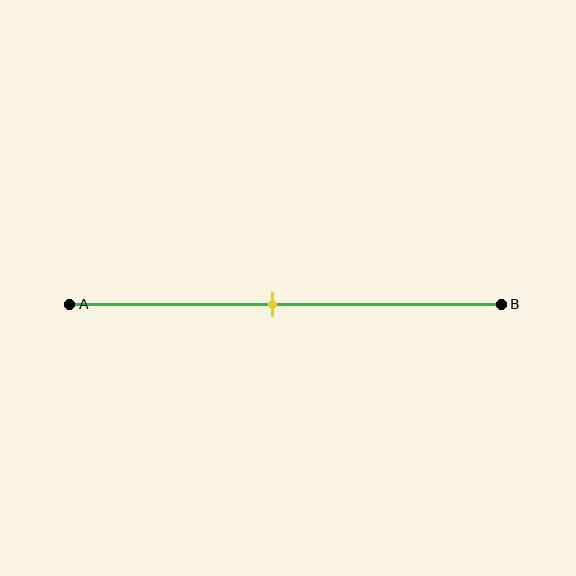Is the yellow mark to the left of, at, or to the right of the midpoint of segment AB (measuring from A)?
The yellow mark is approximately at the midpoint of segment AB.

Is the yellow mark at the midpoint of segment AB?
Yes, the mark is approximately at the midpoint.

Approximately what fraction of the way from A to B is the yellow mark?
The yellow mark is approximately 45% of the way from A to B.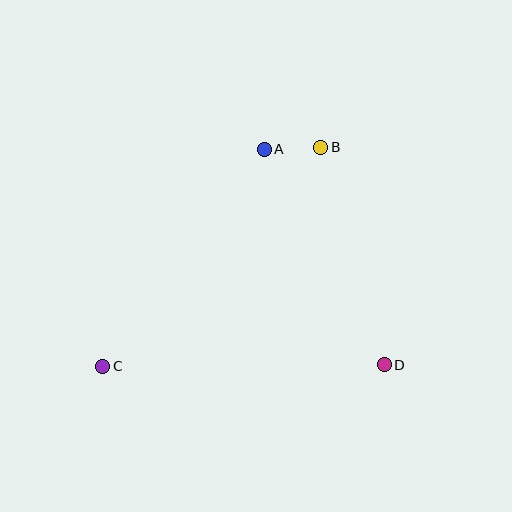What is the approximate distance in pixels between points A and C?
The distance between A and C is approximately 271 pixels.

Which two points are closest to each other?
Points A and B are closest to each other.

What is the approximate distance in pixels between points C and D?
The distance between C and D is approximately 282 pixels.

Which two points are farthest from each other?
Points B and C are farthest from each other.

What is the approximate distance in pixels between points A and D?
The distance between A and D is approximately 247 pixels.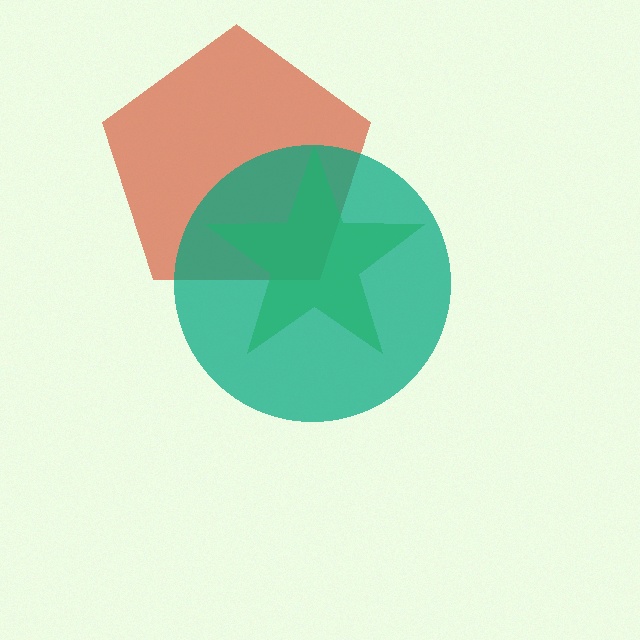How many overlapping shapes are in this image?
There are 3 overlapping shapes in the image.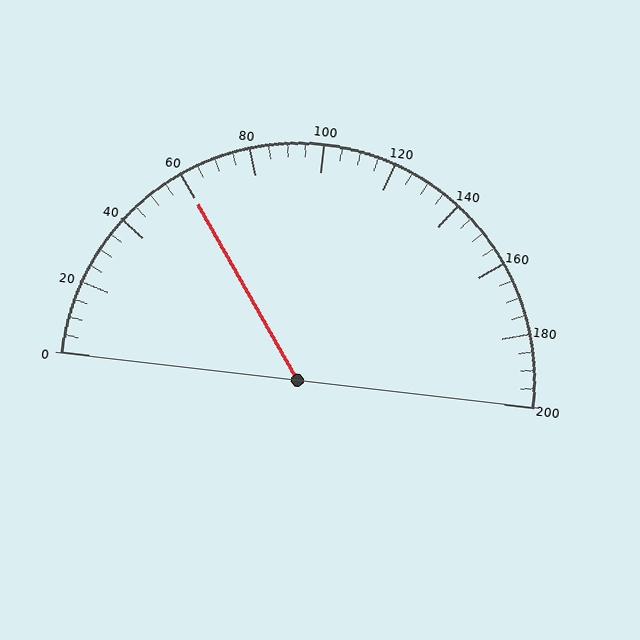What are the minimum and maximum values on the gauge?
The gauge ranges from 0 to 200.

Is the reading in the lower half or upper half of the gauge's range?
The reading is in the lower half of the range (0 to 200).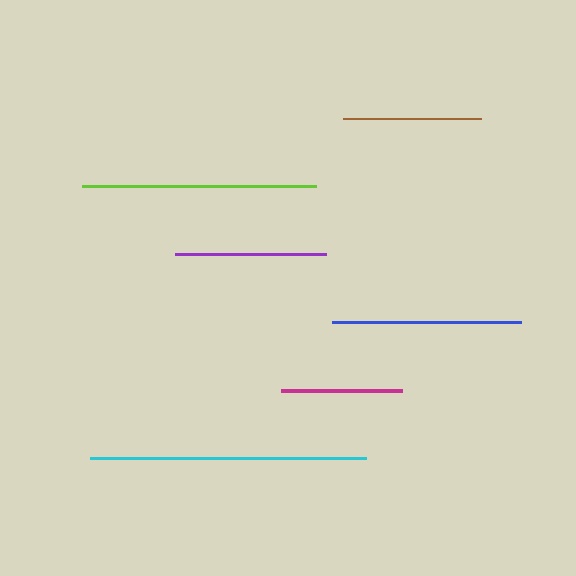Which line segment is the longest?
The cyan line is the longest at approximately 276 pixels.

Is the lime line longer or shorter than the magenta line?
The lime line is longer than the magenta line.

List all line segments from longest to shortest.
From longest to shortest: cyan, lime, blue, purple, brown, magenta.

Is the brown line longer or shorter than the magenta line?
The brown line is longer than the magenta line.